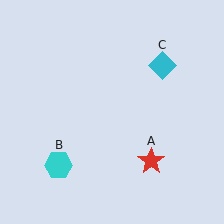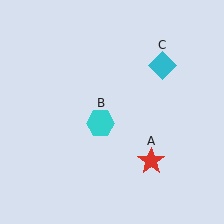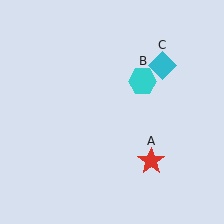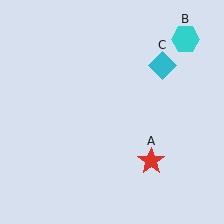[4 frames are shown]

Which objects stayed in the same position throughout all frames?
Red star (object A) and cyan diamond (object C) remained stationary.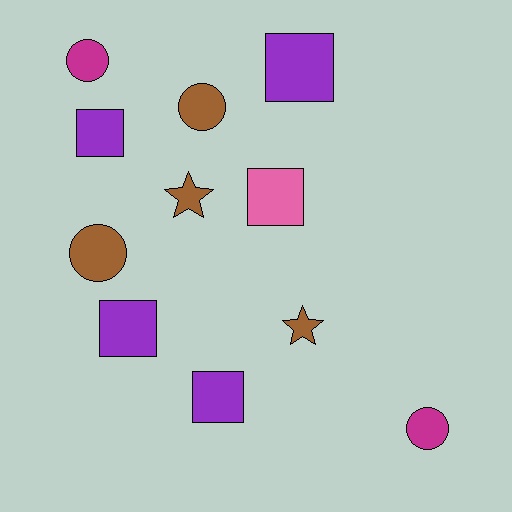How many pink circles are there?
There are no pink circles.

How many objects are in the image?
There are 11 objects.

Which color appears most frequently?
Purple, with 4 objects.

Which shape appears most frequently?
Square, with 5 objects.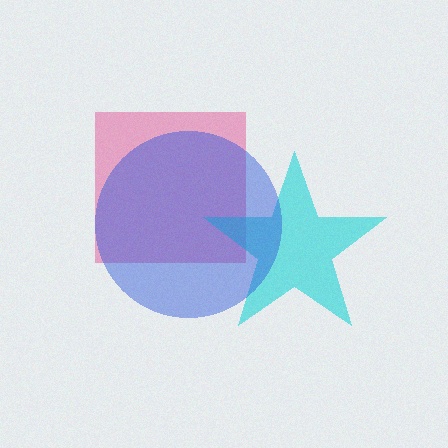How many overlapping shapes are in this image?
There are 3 overlapping shapes in the image.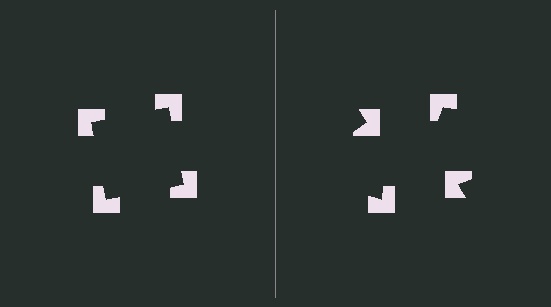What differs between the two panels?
The notched squares are positioned identically on both sides; only the wedge orientations differ. On the left they align to a square; on the right they are misaligned.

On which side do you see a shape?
An illusory square appears on the left side. On the right side the wedge cuts are rotated, so no coherent shape forms.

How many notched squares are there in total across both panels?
8 — 4 on each side.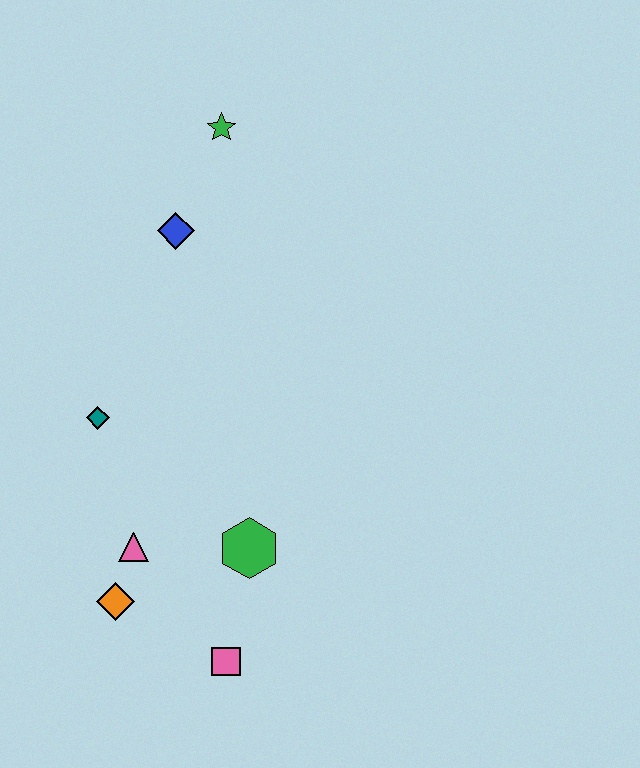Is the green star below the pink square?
No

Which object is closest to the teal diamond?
The pink triangle is closest to the teal diamond.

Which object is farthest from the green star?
The pink square is farthest from the green star.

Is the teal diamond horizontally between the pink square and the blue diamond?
No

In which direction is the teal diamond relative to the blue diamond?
The teal diamond is below the blue diamond.